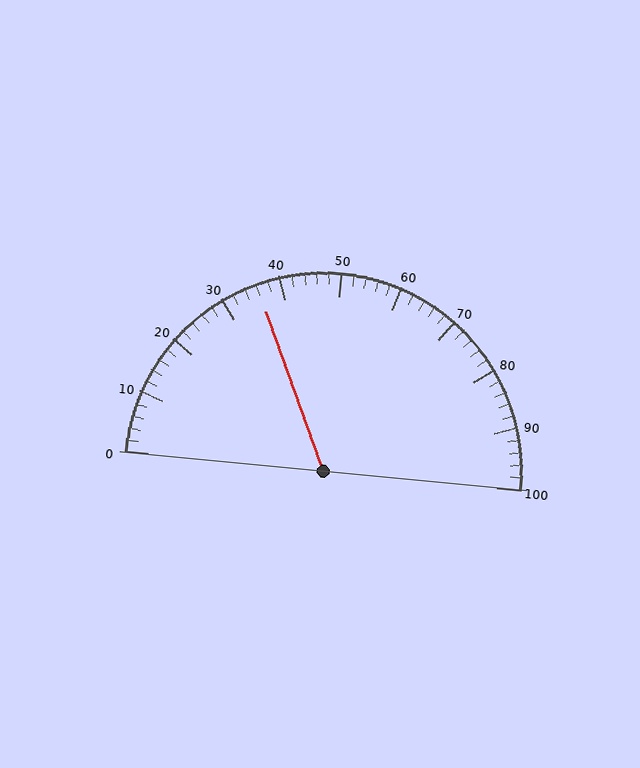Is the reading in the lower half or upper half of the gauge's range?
The reading is in the lower half of the range (0 to 100).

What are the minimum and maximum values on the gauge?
The gauge ranges from 0 to 100.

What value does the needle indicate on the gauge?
The needle indicates approximately 36.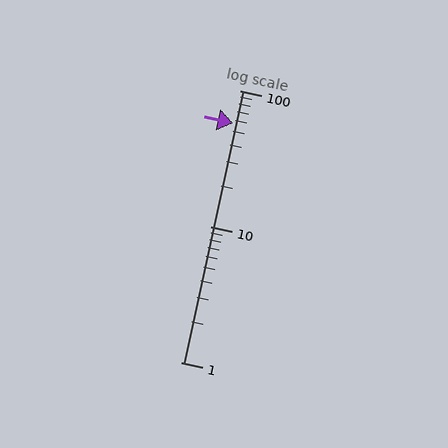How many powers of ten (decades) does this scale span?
The scale spans 2 decades, from 1 to 100.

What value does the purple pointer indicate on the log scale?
The pointer indicates approximately 57.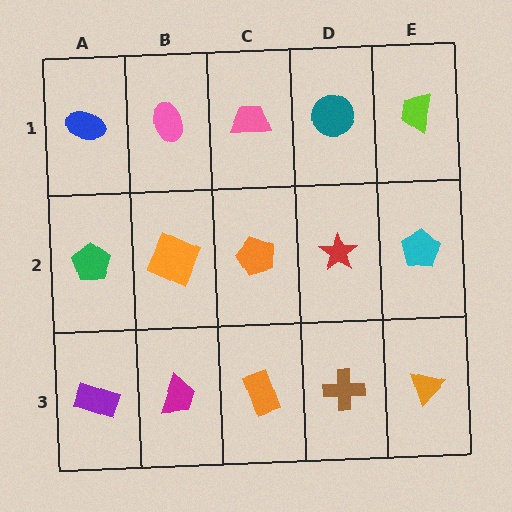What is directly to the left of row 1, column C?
A pink ellipse.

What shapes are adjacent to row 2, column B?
A pink ellipse (row 1, column B), a magenta trapezoid (row 3, column B), a green pentagon (row 2, column A), an orange pentagon (row 2, column C).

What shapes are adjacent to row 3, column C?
An orange pentagon (row 2, column C), a magenta trapezoid (row 3, column B), a brown cross (row 3, column D).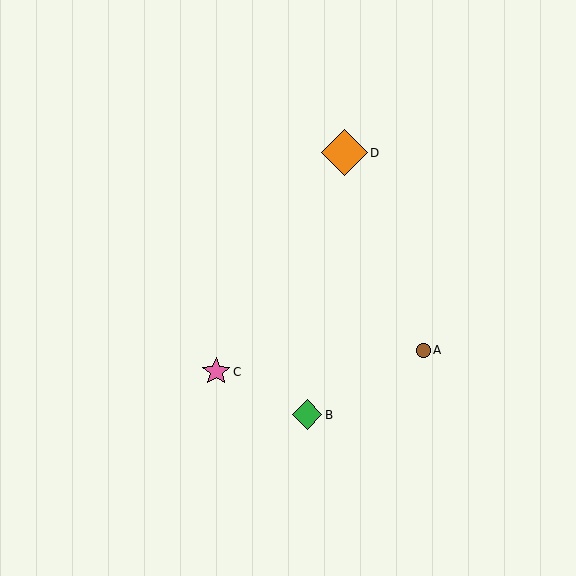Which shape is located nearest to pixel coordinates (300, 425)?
The green diamond (labeled B) at (307, 415) is nearest to that location.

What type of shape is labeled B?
Shape B is a green diamond.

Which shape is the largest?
The orange diamond (labeled D) is the largest.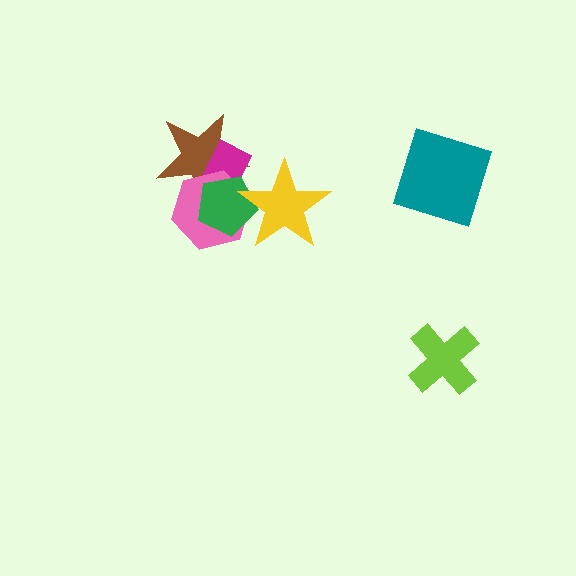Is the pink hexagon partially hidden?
Yes, it is partially covered by another shape.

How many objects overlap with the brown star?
3 objects overlap with the brown star.